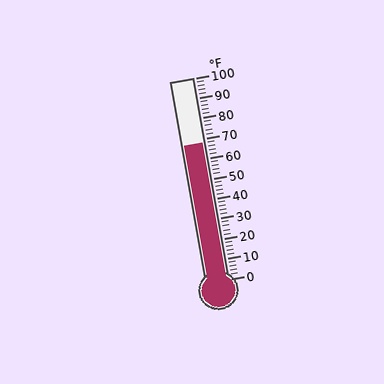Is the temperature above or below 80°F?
The temperature is below 80°F.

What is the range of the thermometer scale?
The thermometer scale ranges from 0°F to 100°F.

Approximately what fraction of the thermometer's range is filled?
The thermometer is filled to approximately 70% of its range.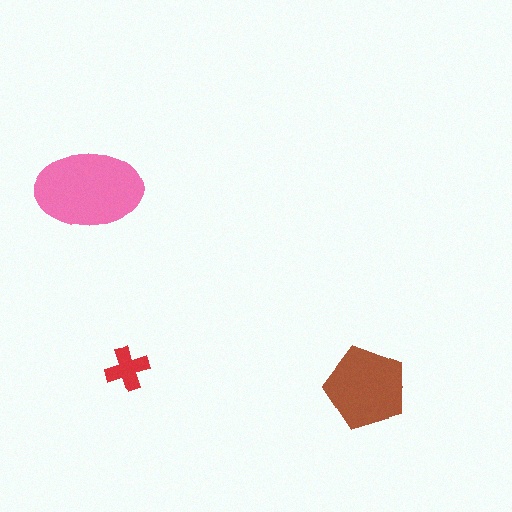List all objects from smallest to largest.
The red cross, the brown pentagon, the pink ellipse.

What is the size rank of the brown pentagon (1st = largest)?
2nd.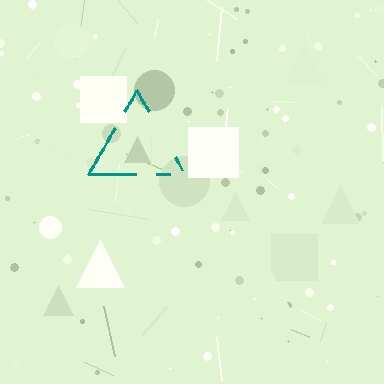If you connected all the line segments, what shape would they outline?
They would outline a triangle.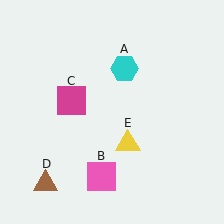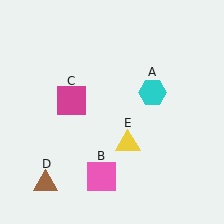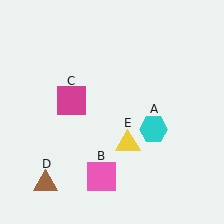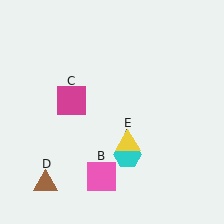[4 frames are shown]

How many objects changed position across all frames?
1 object changed position: cyan hexagon (object A).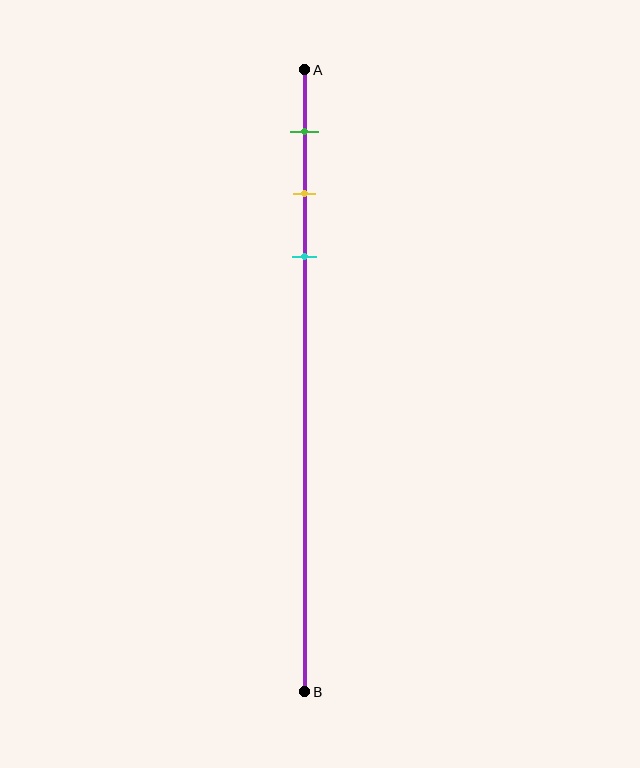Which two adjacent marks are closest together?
The yellow and cyan marks are the closest adjacent pair.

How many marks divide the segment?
There are 3 marks dividing the segment.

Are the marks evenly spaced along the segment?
Yes, the marks are approximately evenly spaced.